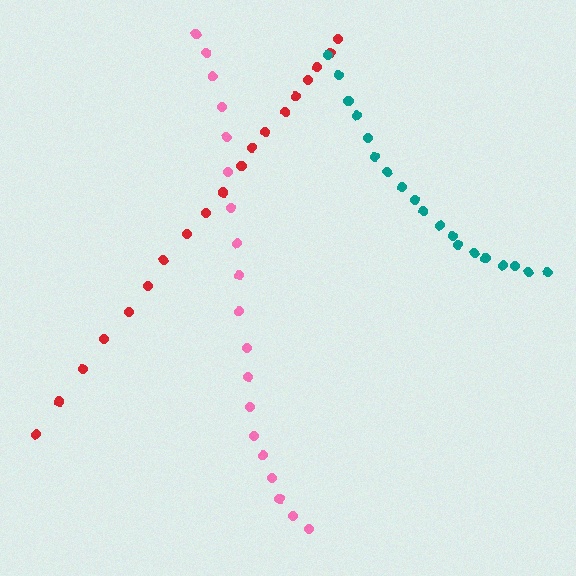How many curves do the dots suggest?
There are 3 distinct paths.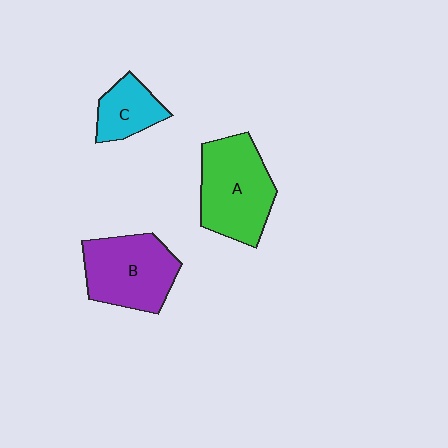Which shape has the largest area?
Shape A (green).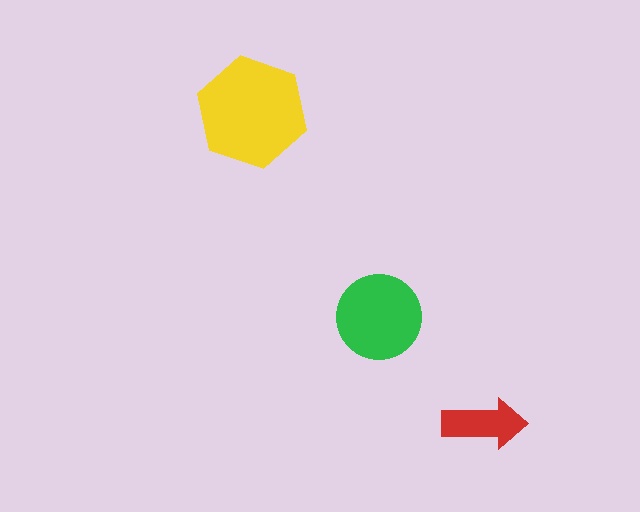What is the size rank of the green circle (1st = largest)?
2nd.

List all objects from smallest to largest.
The red arrow, the green circle, the yellow hexagon.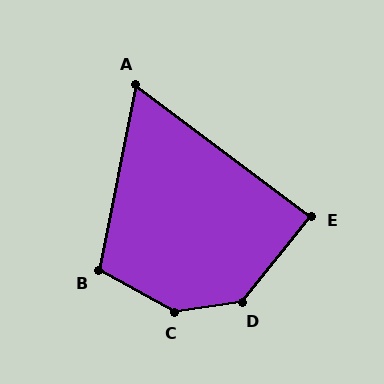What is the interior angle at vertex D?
Approximately 137 degrees (obtuse).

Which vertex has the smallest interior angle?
A, at approximately 64 degrees.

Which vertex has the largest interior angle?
C, at approximately 143 degrees.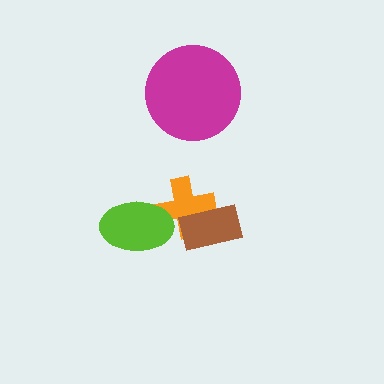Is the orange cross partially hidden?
Yes, it is partially covered by another shape.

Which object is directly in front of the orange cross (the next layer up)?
The lime ellipse is directly in front of the orange cross.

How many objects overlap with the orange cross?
2 objects overlap with the orange cross.